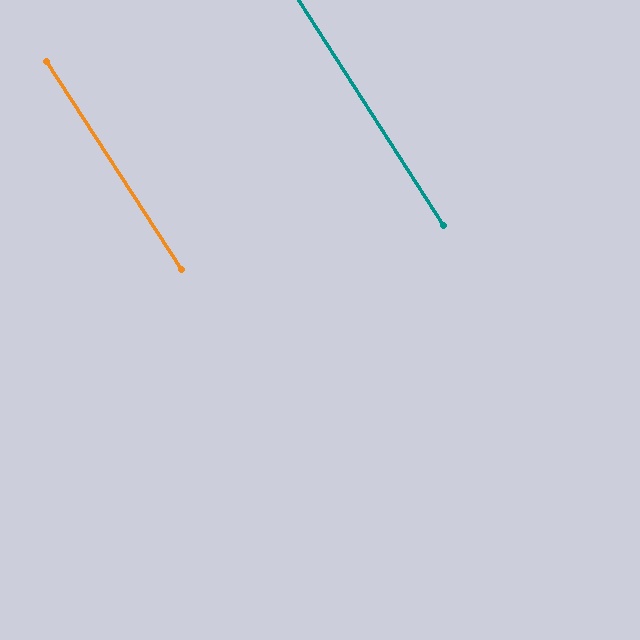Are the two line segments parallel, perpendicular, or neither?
Parallel — their directions differ by only 0.5°.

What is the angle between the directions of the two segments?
Approximately 1 degree.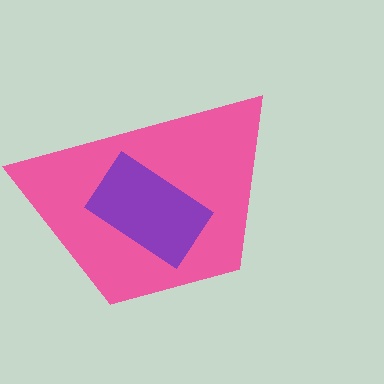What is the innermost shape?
The purple rectangle.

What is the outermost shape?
The pink trapezoid.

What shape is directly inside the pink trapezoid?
The purple rectangle.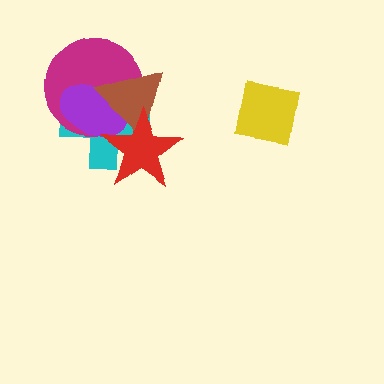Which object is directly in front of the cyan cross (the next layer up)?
The magenta circle is directly in front of the cyan cross.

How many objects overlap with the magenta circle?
4 objects overlap with the magenta circle.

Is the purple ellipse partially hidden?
Yes, it is partially covered by another shape.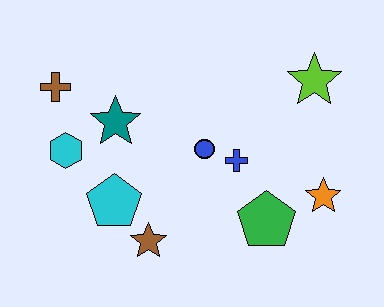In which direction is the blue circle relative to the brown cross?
The blue circle is to the right of the brown cross.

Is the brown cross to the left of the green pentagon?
Yes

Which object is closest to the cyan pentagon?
The brown star is closest to the cyan pentagon.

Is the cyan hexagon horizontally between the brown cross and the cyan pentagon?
Yes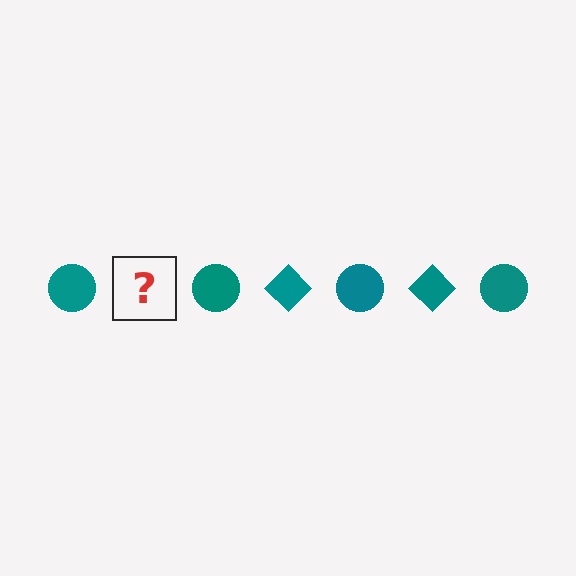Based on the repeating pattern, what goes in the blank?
The blank should be a teal diamond.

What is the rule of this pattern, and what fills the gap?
The rule is that the pattern cycles through circle, diamond shapes in teal. The gap should be filled with a teal diamond.